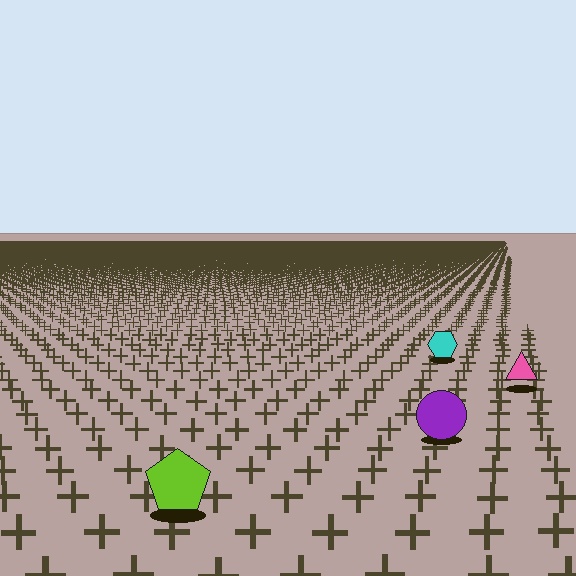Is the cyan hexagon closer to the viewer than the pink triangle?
No. The pink triangle is closer — you can tell from the texture gradient: the ground texture is coarser near it.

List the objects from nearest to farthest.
From nearest to farthest: the lime pentagon, the purple circle, the pink triangle, the cyan hexagon.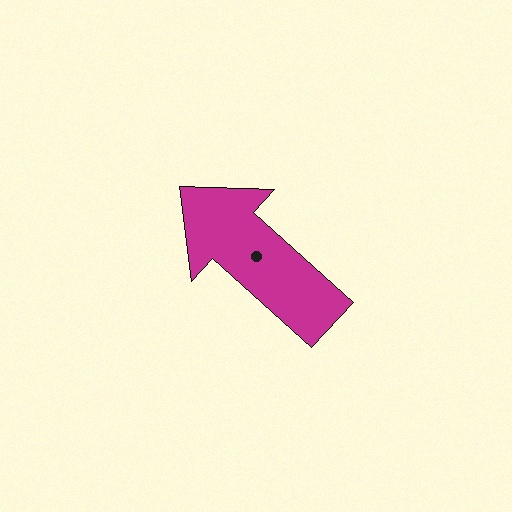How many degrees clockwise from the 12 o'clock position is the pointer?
Approximately 312 degrees.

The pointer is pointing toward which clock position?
Roughly 10 o'clock.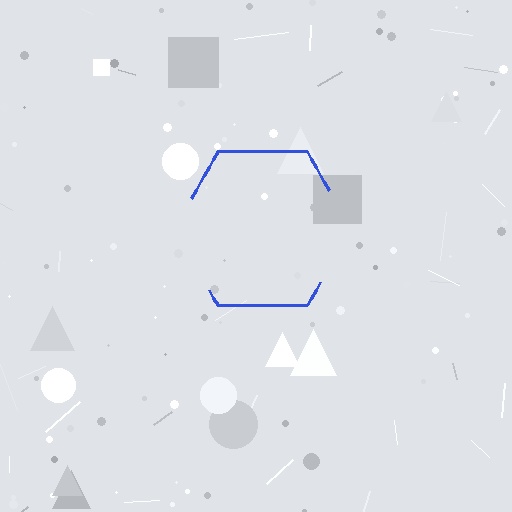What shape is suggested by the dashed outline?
The dashed outline suggests a hexagon.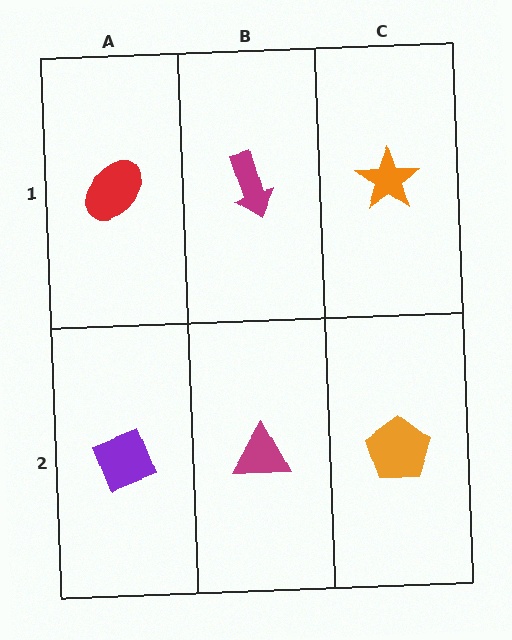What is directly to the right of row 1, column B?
An orange star.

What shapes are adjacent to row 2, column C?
An orange star (row 1, column C), a magenta triangle (row 2, column B).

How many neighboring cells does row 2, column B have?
3.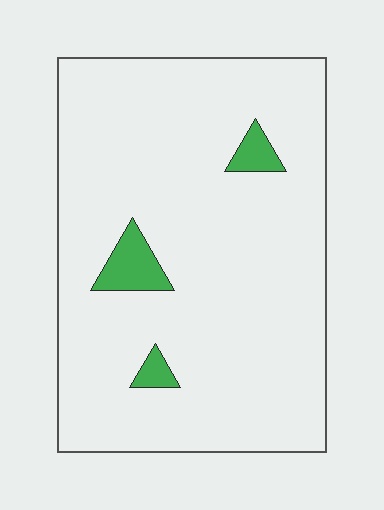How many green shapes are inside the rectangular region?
3.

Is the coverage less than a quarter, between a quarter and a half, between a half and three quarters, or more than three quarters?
Less than a quarter.